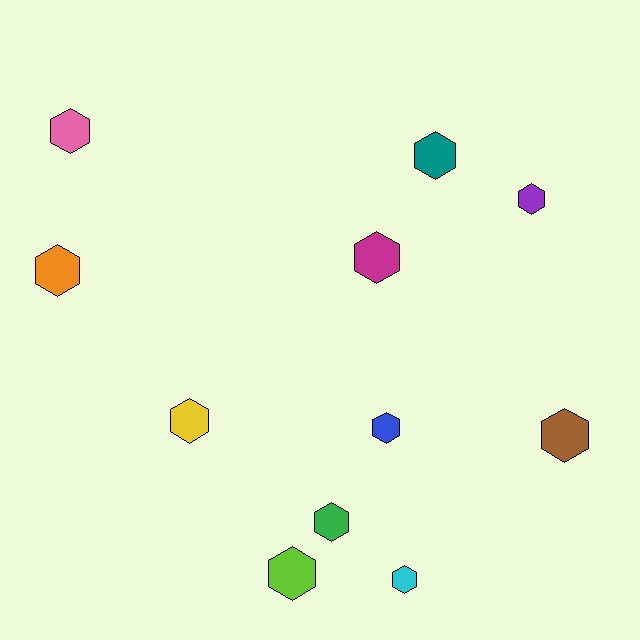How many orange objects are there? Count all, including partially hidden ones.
There is 1 orange object.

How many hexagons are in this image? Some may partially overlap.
There are 11 hexagons.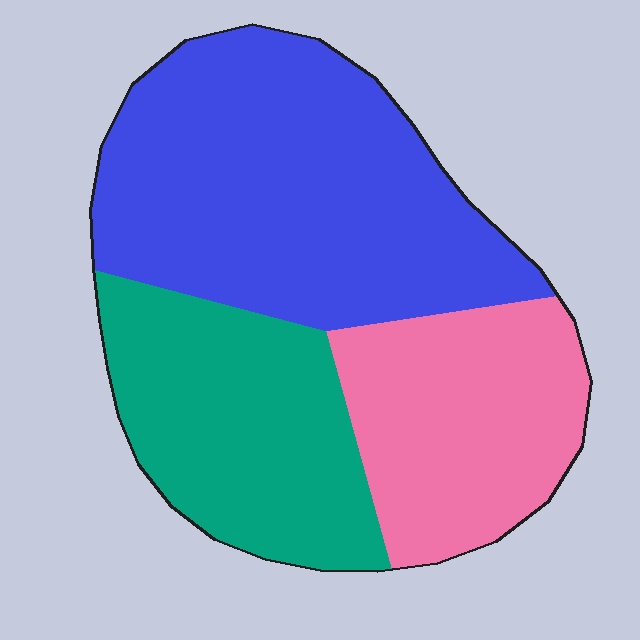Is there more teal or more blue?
Blue.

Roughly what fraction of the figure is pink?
Pink takes up about one quarter (1/4) of the figure.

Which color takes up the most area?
Blue, at roughly 45%.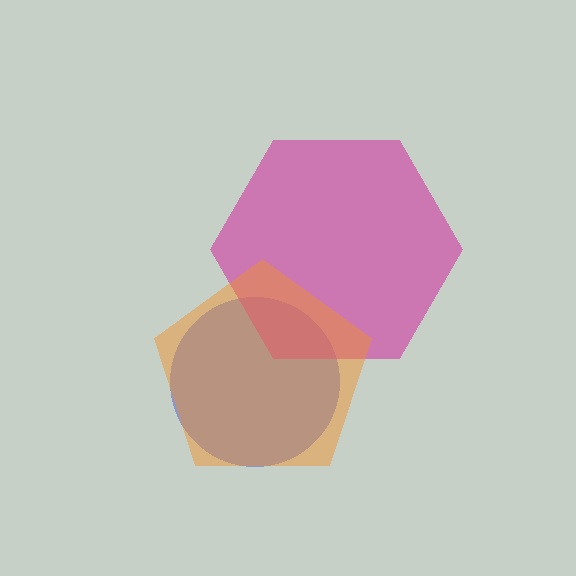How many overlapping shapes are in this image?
There are 3 overlapping shapes in the image.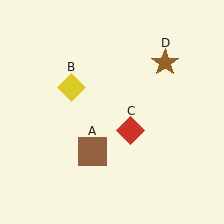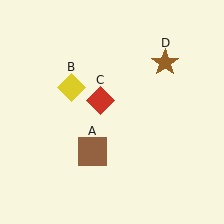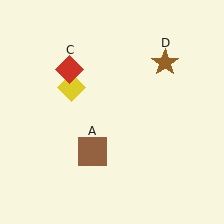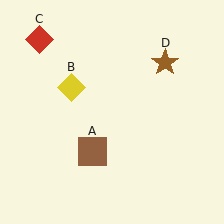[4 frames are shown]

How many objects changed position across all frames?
1 object changed position: red diamond (object C).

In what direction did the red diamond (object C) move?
The red diamond (object C) moved up and to the left.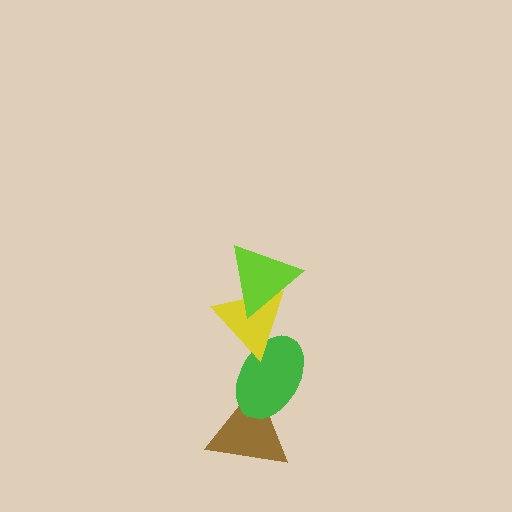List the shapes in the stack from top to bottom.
From top to bottom: the lime triangle, the yellow triangle, the green ellipse, the brown triangle.